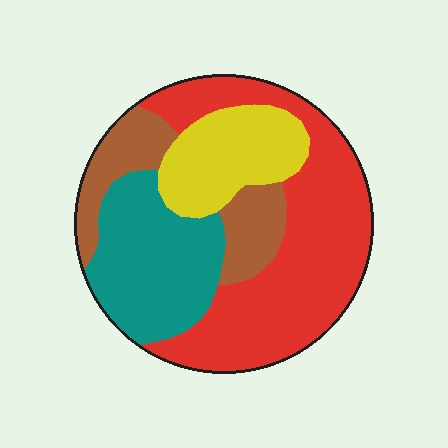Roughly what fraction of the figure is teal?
Teal takes up about one quarter (1/4) of the figure.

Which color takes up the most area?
Red, at roughly 45%.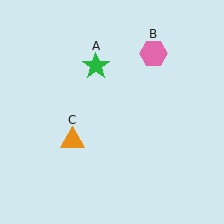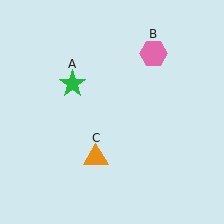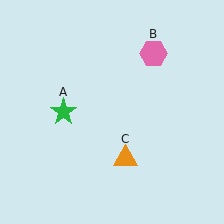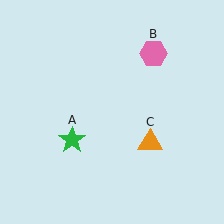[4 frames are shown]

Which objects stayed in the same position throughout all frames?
Pink hexagon (object B) remained stationary.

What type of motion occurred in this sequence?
The green star (object A), orange triangle (object C) rotated counterclockwise around the center of the scene.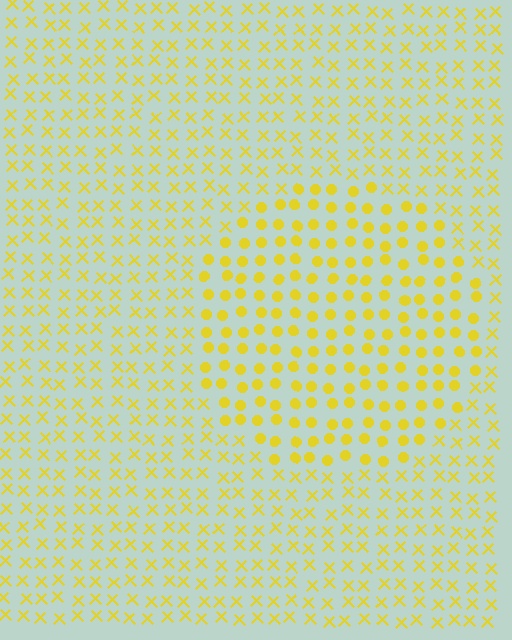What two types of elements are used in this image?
The image uses circles inside the circle region and X marks outside it.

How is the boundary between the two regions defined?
The boundary is defined by a change in element shape: circles inside vs. X marks outside. All elements share the same color and spacing.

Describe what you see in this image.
The image is filled with small yellow elements arranged in a uniform grid. A circle-shaped region contains circles, while the surrounding area contains X marks. The boundary is defined purely by the change in element shape.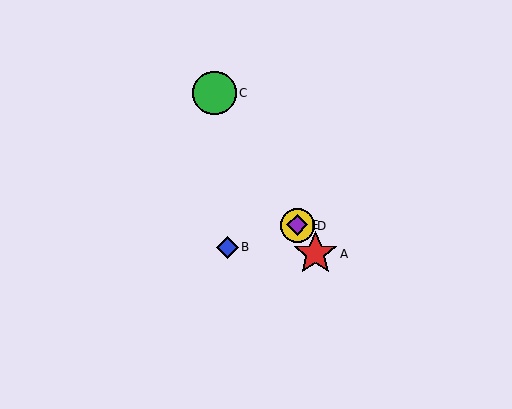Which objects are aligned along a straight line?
Objects A, C, D, E are aligned along a straight line.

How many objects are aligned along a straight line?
4 objects (A, C, D, E) are aligned along a straight line.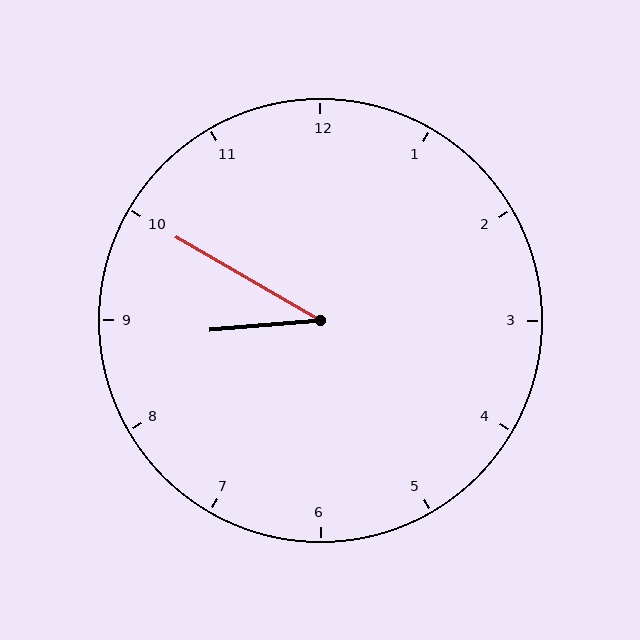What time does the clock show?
8:50.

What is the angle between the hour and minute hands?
Approximately 35 degrees.